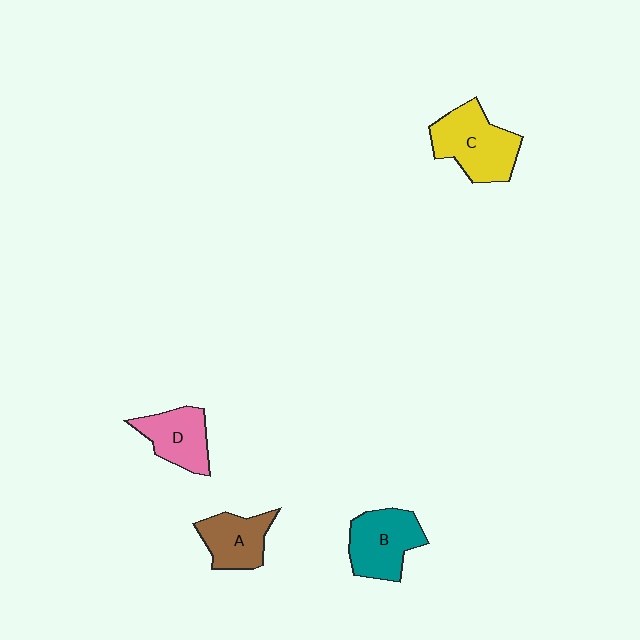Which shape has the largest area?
Shape C (yellow).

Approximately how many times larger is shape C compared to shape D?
Approximately 1.4 times.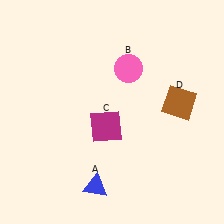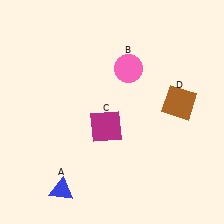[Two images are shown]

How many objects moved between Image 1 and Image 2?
1 object moved between the two images.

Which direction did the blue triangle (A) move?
The blue triangle (A) moved left.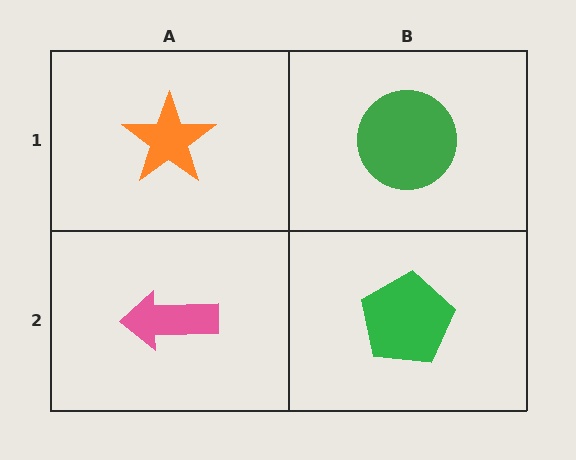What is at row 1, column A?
An orange star.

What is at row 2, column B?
A green pentagon.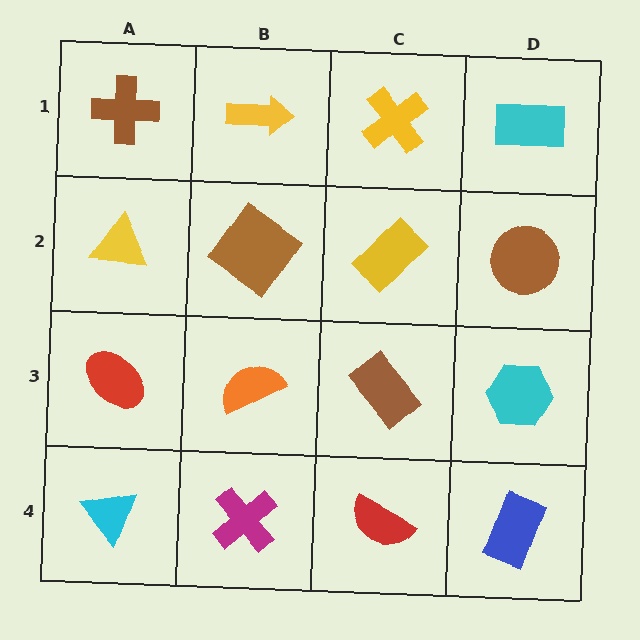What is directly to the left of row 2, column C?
A brown diamond.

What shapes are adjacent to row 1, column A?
A yellow triangle (row 2, column A), a yellow arrow (row 1, column B).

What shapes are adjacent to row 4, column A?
A red ellipse (row 3, column A), a magenta cross (row 4, column B).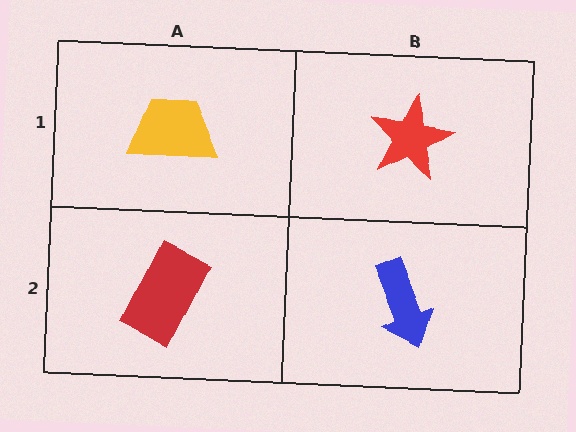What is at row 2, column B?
A blue arrow.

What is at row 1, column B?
A red star.